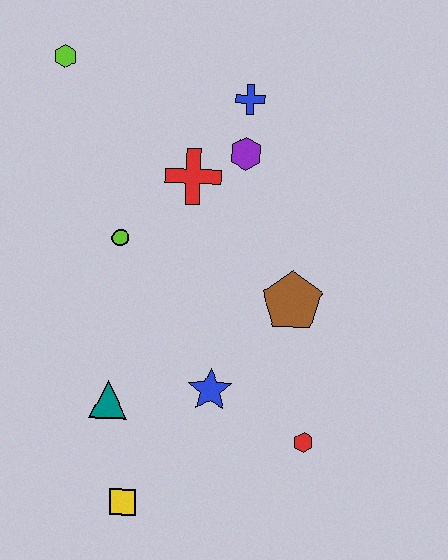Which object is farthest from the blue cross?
The yellow square is farthest from the blue cross.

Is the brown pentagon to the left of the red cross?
No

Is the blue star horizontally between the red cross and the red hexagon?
Yes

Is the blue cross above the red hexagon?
Yes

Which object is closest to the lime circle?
The red cross is closest to the lime circle.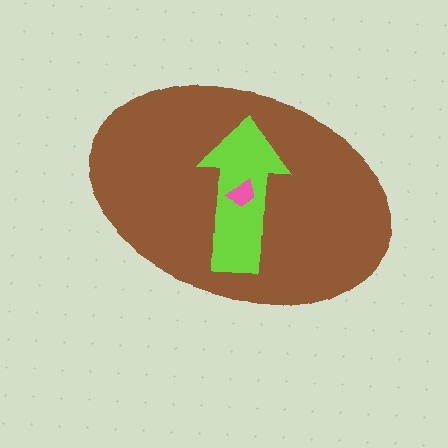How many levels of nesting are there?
3.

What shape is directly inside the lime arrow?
The pink trapezoid.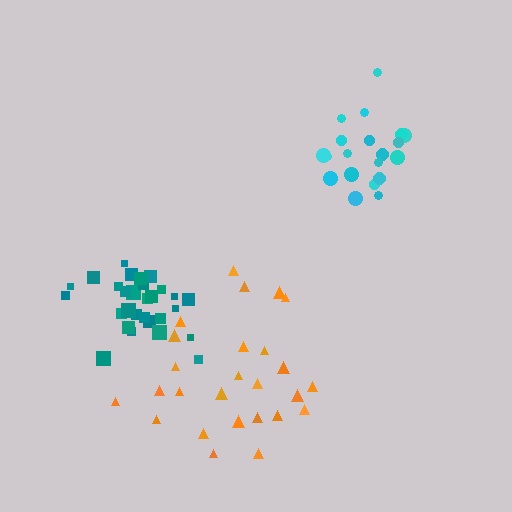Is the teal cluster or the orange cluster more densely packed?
Teal.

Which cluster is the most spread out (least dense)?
Orange.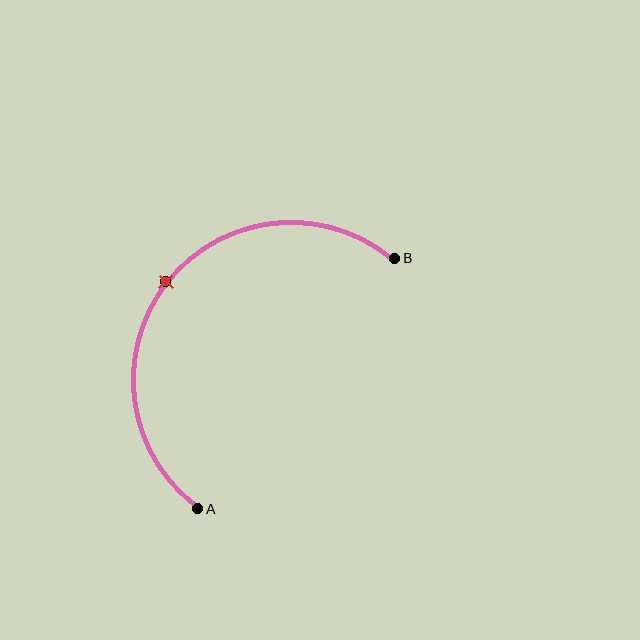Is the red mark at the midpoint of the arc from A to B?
Yes. The red mark lies on the arc at equal arc-length from both A and B — it is the arc midpoint.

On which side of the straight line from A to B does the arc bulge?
The arc bulges above and to the left of the straight line connecting A and B.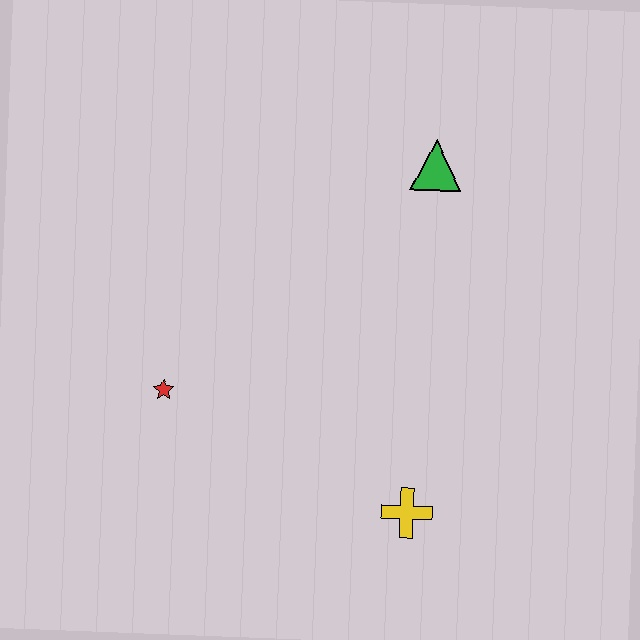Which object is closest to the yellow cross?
The red star is closest to the yellow cross.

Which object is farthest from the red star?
The green triangle is farthest from the red star.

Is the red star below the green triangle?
Yes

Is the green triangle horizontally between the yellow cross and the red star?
No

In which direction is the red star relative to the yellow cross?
The red star is to the left of the yellow cross.